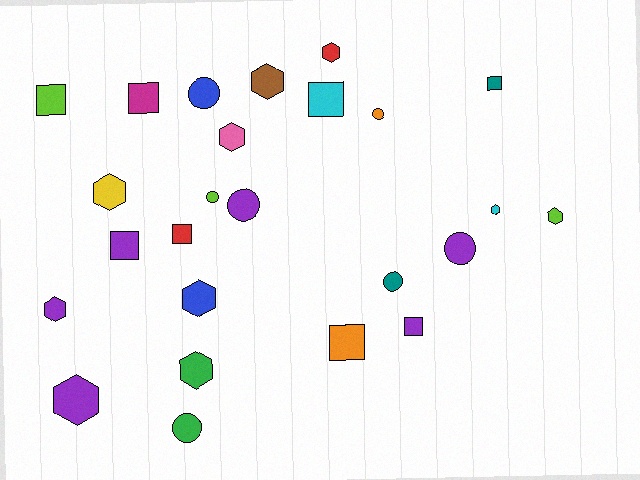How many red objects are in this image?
There are 2 red objects.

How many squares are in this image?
There are 8 squares.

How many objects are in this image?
There are 25 objects.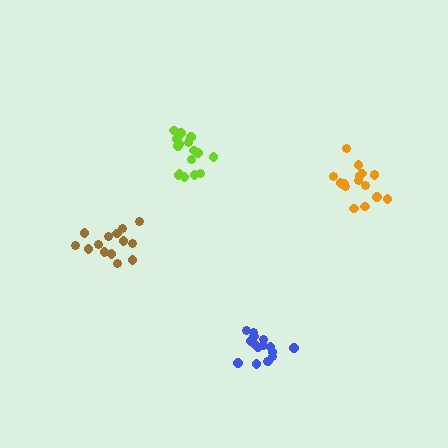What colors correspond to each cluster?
The clusters are colored: lime, blue, orange, brown.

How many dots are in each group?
Group 1: 16 dots, Group 2: 17 dots, Group 3: 17 dots, Group 4: 14 dots (64 total).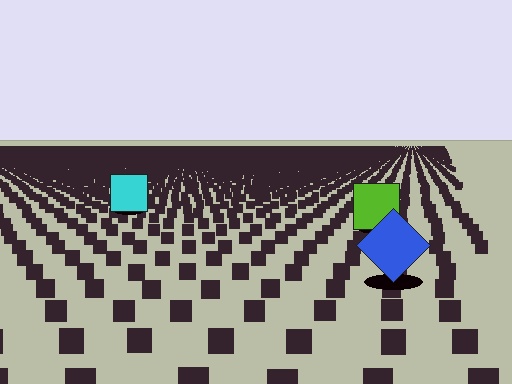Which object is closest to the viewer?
The blue diamond is closest. The texture marks near it are larger and more spread out.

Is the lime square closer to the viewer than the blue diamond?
No. The blue diamond is closer — you can tell from the texture gradient: the ground texture is coarser near it.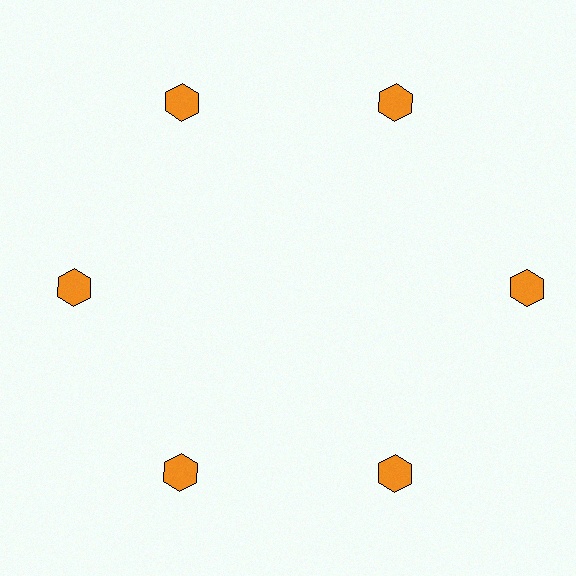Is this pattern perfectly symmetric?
No. The 6 orange hexagons are arranged in a ring, but one element near the 3 o'clock position is pushed outward from the center, breaking the 6-fold rotational symmetry.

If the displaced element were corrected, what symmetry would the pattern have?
It would have 6-fold rotational symmetry — the pattern would map onto itself every 60 degrees.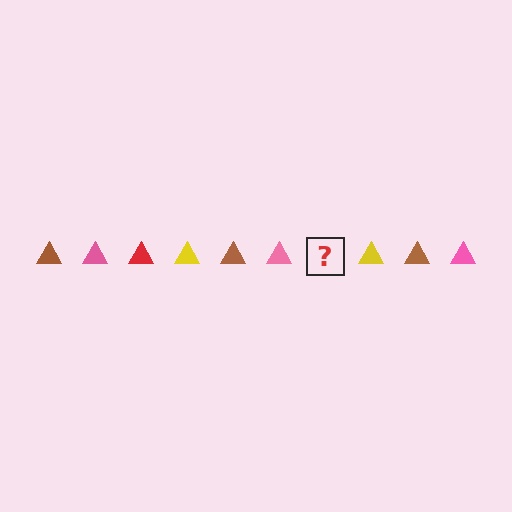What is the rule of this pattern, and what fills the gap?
The rule is that the pattern cycles through brown, pink, red, yellow triangles. The gap should be filled with a red triangle.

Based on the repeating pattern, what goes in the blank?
The blank should be a red triangle.